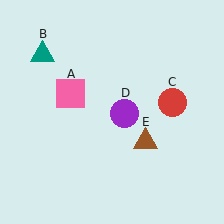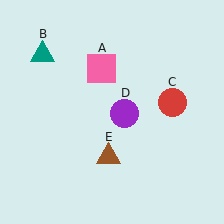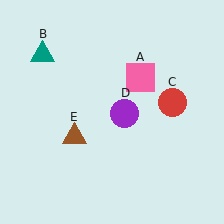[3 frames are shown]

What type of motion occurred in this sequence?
The pink square (object A), brown triangle (object E) rotated clockwise around the center of the scene.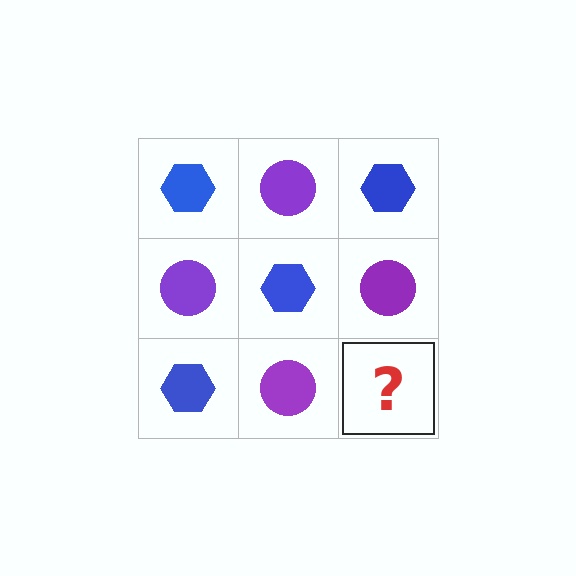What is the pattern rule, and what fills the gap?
The rule is that it alternates blue hexagon and purple circle in a checkerboard pattern. The gap should be filled with a blue hexagon.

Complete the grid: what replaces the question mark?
The question mark should be replaced with a blue hexagon.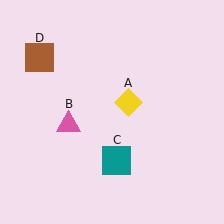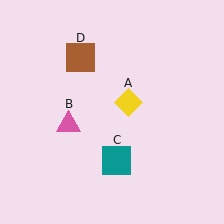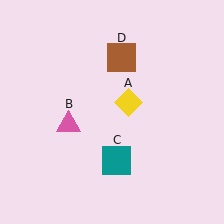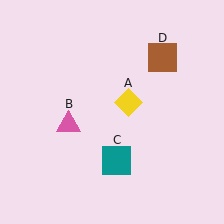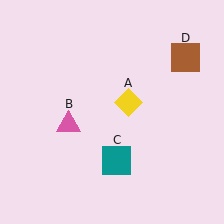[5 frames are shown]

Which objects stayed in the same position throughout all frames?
Yellow diamond (object A) and pink triangle (object B) and teal square (object C) remained stationary.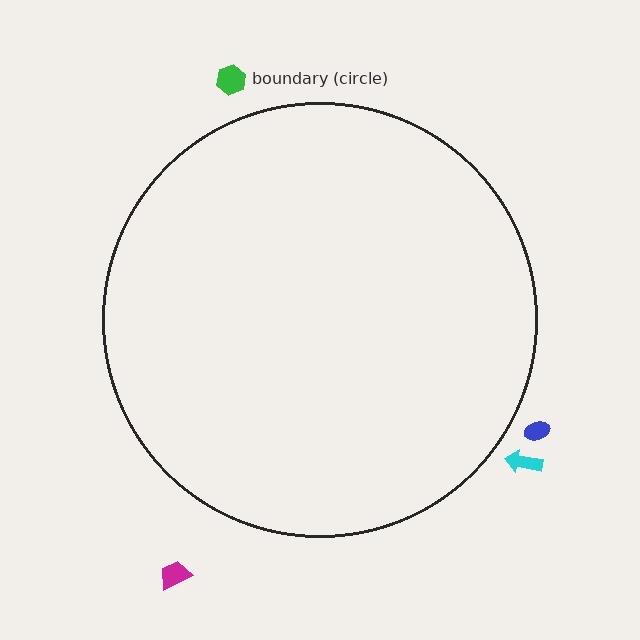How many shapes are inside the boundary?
0 inside, 4 outside.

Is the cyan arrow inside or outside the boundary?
Outside.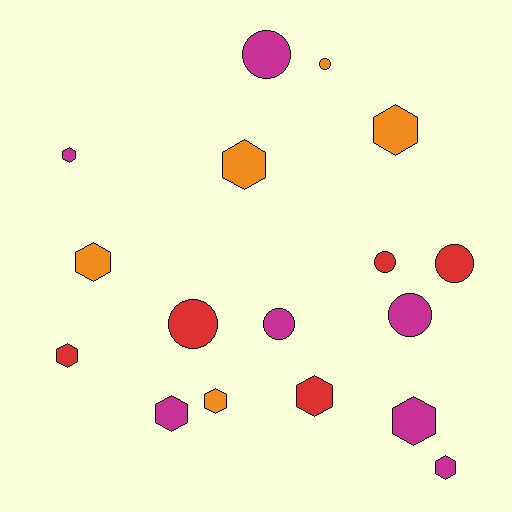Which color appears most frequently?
Magenta, with 7 objects.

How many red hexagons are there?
There are 2 red hexagons.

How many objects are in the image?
There are 17 objects.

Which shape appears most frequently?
Hexagon, with 10 objects.